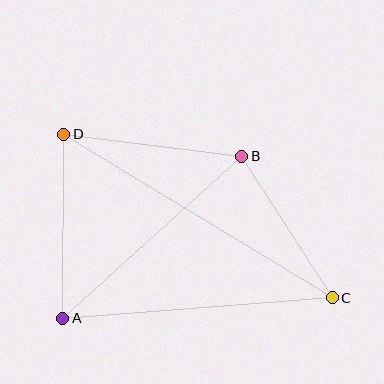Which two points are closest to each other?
Points B and C are closest to each other.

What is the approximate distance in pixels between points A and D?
The distance between A and D is approximately 184 pixels.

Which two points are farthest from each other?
Points C and D are farthest from each other.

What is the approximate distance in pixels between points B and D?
The distance between B and D is approximately 180 pixels.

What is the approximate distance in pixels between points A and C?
The distance between A and C is approximately 271 pixels.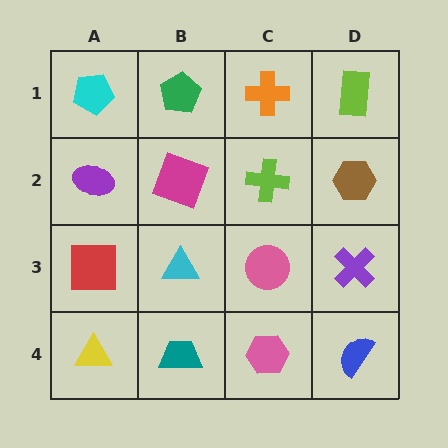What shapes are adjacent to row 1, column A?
A purple ellipse (row 2, column A), a green pentagon (row 1, column B).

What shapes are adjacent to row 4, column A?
A red square (row 3, column A), a teal trapezoid (row 4, column B).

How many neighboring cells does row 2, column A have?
3.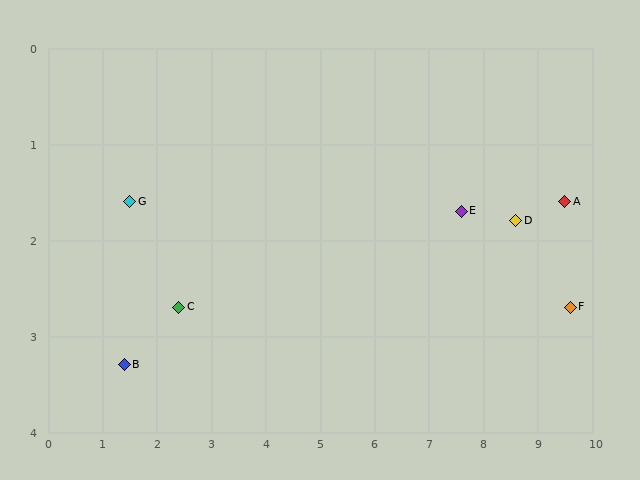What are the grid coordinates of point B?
Point B is at approximately (1.4, 3.3).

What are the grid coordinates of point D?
Point D is at approximately (8.6, 1.8).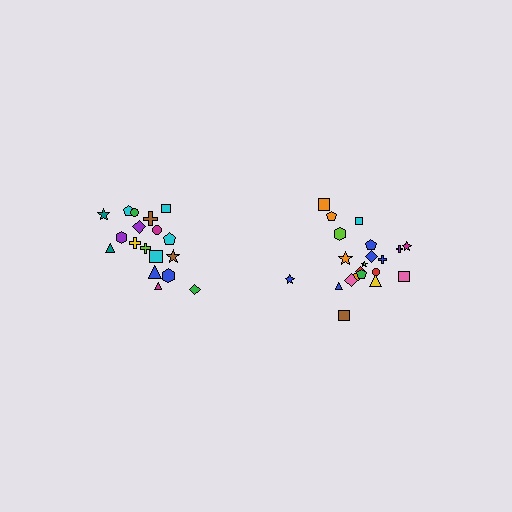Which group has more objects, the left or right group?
The right group.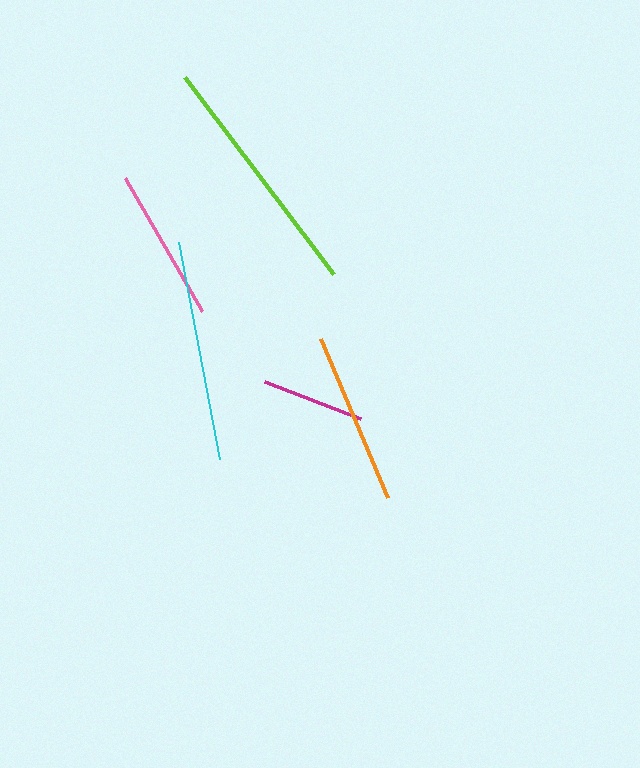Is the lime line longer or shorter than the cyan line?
The lime line is longer than the cyan line.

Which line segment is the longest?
The lime line is the longest at approximately 247 pixels.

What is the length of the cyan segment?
The cyan segment is approximately 221 pixels long.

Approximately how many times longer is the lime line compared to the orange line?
The lime line is approximately 1.4 times the length of the orange line.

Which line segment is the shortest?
The magenta line is the shortest at approximately 104 pixels.